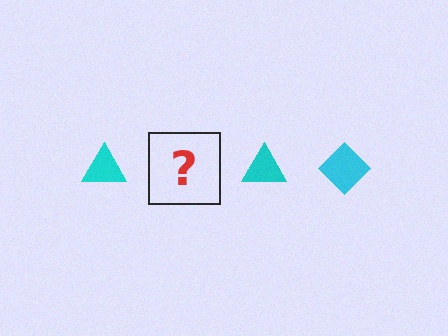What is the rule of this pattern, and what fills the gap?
The rule is that the pattern cycles through triangle, diamond shapes in cyan. The gap should be filled with a cyan diamond.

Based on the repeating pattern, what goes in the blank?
The blank should be a cyan diamond.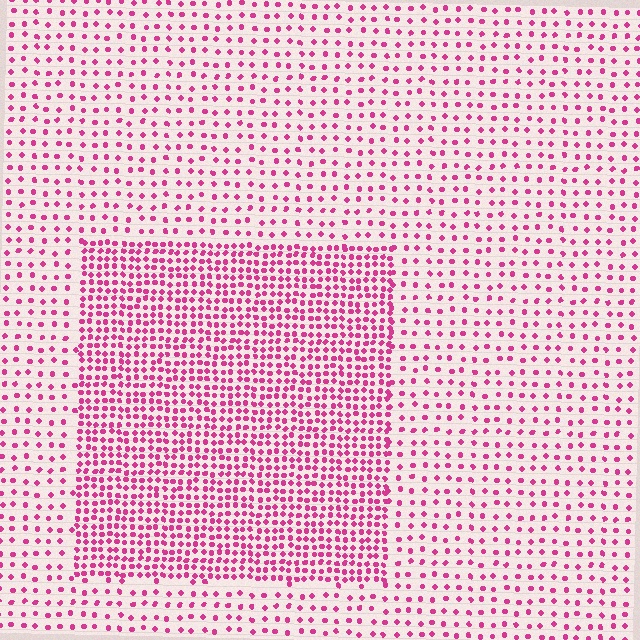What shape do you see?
I see a rectangle.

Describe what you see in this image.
The image contains small magenta elements arranged at two different densities. A rectangle-shaped region is visible where the elements are more densely packed than the surrounding area.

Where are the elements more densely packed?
The elements are more densely packed inside the rectangle boundary.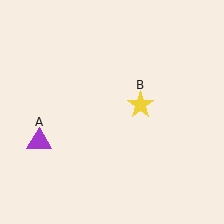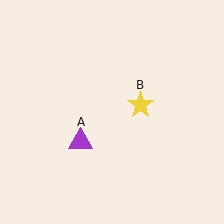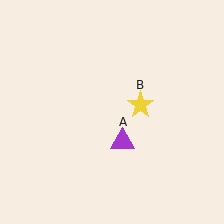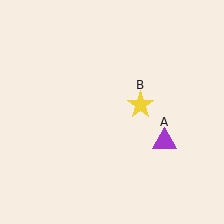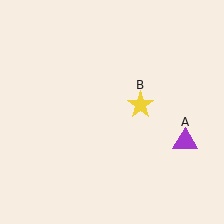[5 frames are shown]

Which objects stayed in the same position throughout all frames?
Yellow star (object B) remained stationary.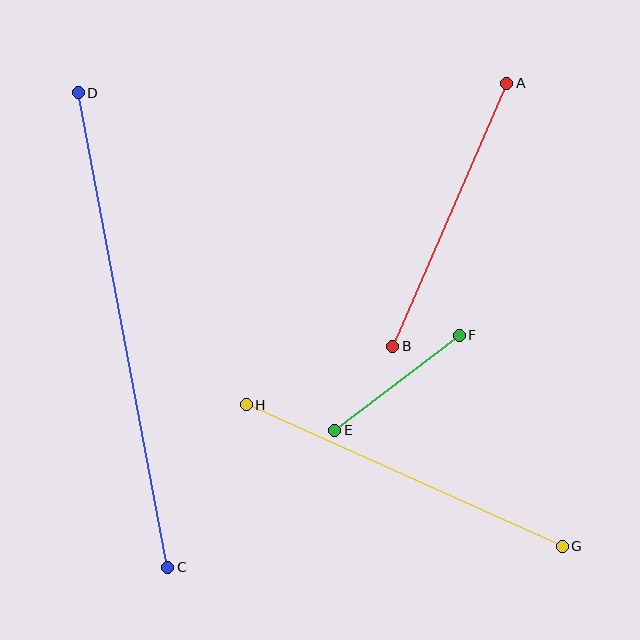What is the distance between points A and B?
The distance is approximately 286 pixels.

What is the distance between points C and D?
The distance is approximately 482 pixels.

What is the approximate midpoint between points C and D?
The midpoint is at approximately (123, 330) pixels.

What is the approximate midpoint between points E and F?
The midpoint is at approximately (397, 383) pixels.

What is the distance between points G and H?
The distance is approximately 346 pixels.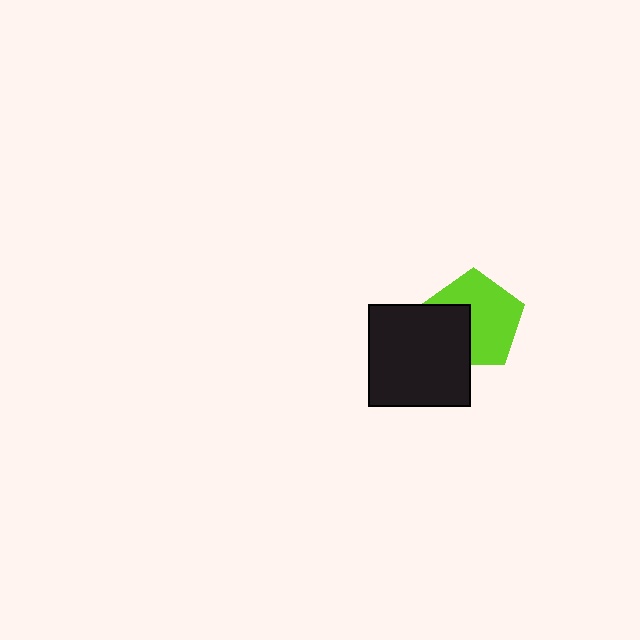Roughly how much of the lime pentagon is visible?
About half of it is visible (roughly 64%).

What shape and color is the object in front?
The object in front is a black square.